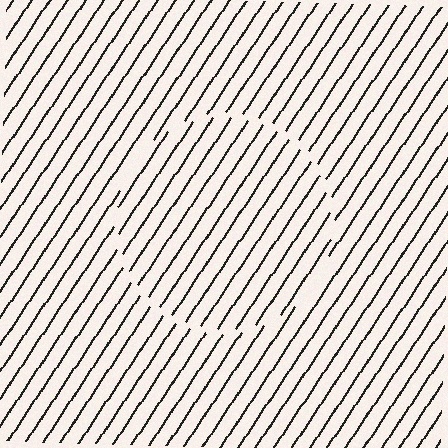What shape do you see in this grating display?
An illusory circle. The interior of the shape contains the same grating, shifted by half a period — the contour is defined by the phase discontinuity where line-ends from the inner and outer gratings abut.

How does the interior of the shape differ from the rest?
The interior of the shape contains the same grating, shifted by half a period — the contour is defined by the phase discontinuity where line-ends from the inner and outer gratings abut.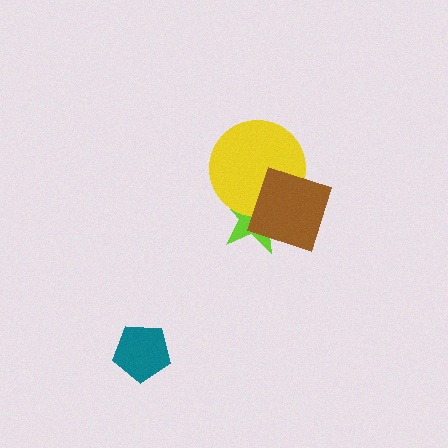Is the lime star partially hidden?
Yes, it is partially covered by another shape.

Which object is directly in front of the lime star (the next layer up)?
The yellow circle is directly in front of the lime star.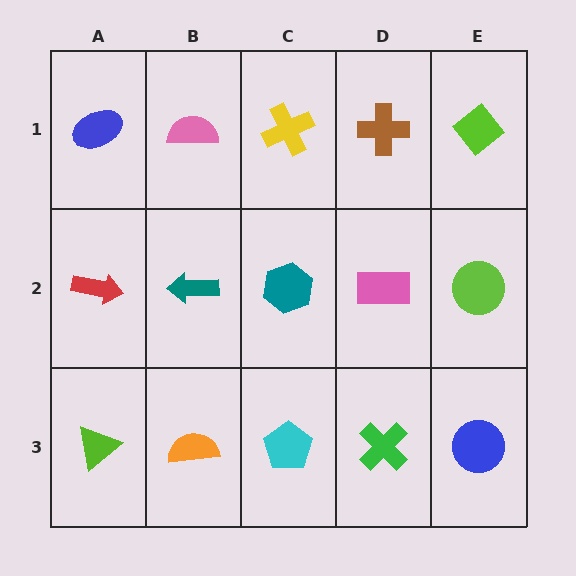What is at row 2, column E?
A lime circle.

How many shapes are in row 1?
5 shapes.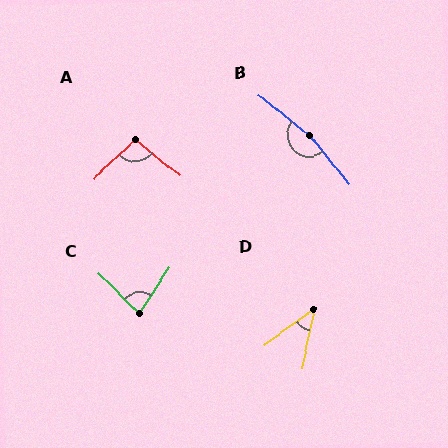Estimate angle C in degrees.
Approximately 79 degrees.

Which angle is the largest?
B, at approximately 168 degrees.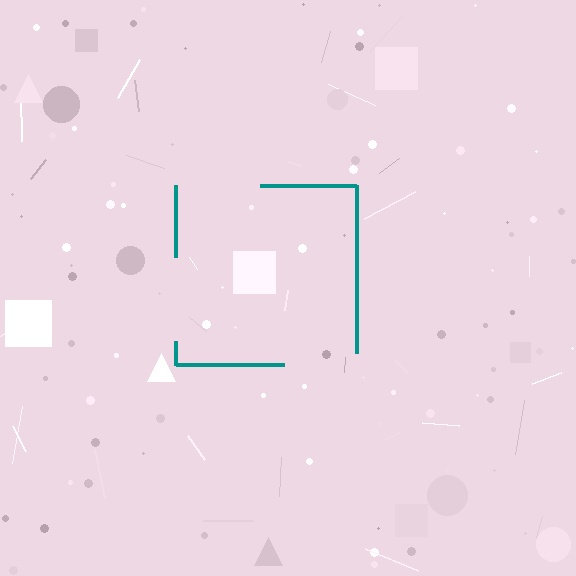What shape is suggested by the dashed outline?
The dashed outline suggests a square.